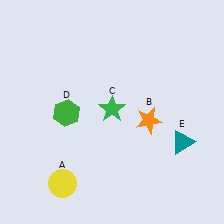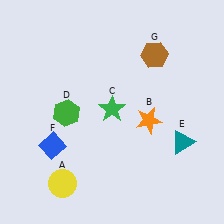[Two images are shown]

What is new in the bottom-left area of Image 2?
A blue diamond (F) was added in the bottom-left area of Image 2.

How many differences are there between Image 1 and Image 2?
There are 2 differences between the two images.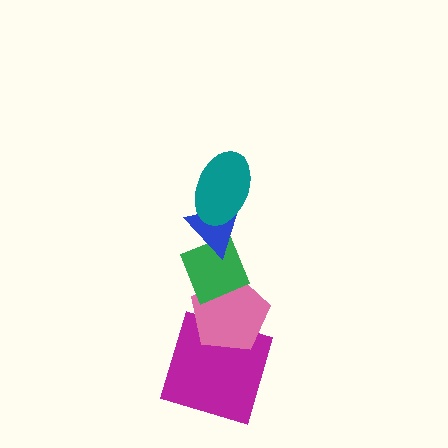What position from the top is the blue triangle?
The blue triangle is 2nd from the top.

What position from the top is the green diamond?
The green diamond is 3rd from the top.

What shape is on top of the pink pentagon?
The green diamond is on top of the pink pentagon.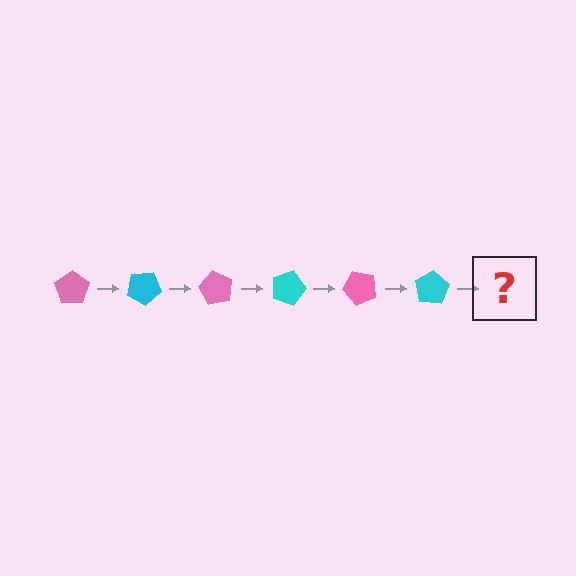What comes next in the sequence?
The next element should be a pink pentagon, rotated 180 degrees from the start.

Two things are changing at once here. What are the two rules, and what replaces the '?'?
The two rules are that it rotates 30 degrees each step and the color cycles through pink and cyan. The '?' should be a pink pentagon, rotated 180 degrees from the start.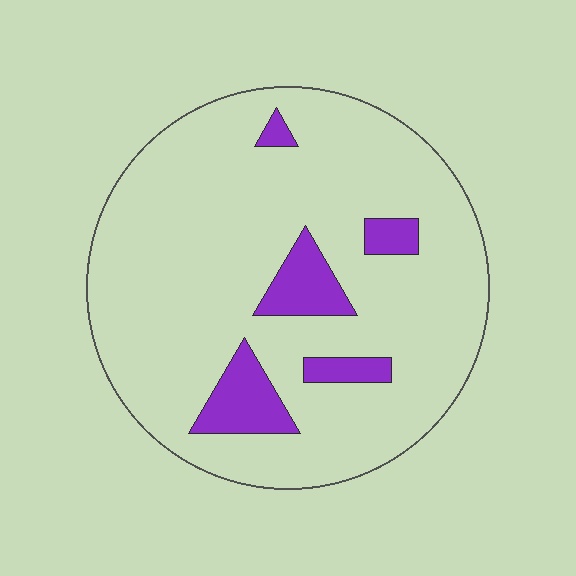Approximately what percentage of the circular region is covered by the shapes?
Approximately 10%.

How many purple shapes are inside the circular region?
5.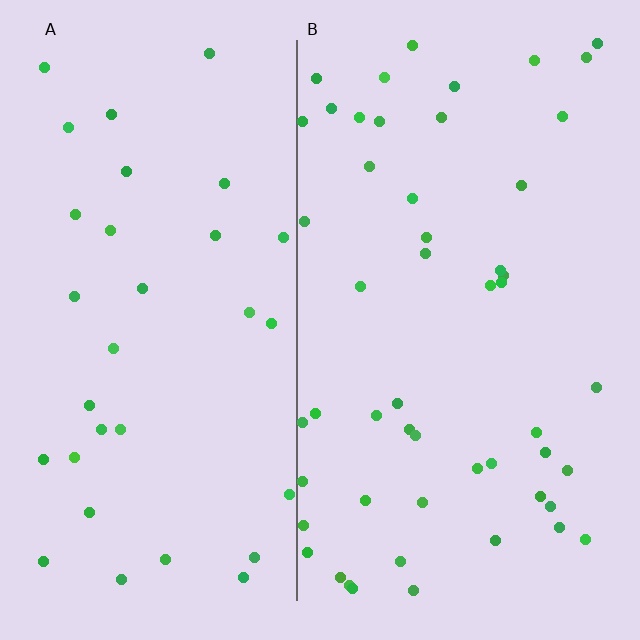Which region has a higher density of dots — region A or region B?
B (the right).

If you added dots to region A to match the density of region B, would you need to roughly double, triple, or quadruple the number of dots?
Approximately double.